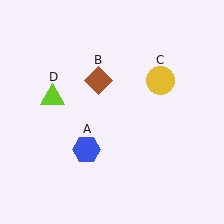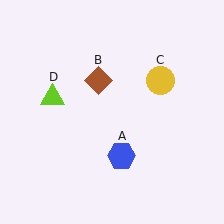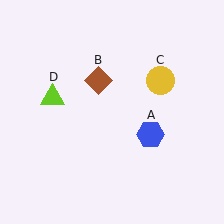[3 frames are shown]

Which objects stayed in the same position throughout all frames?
Brown diamond (object B) and yellow circle (object C) and lime triangle (object D) remained stationary.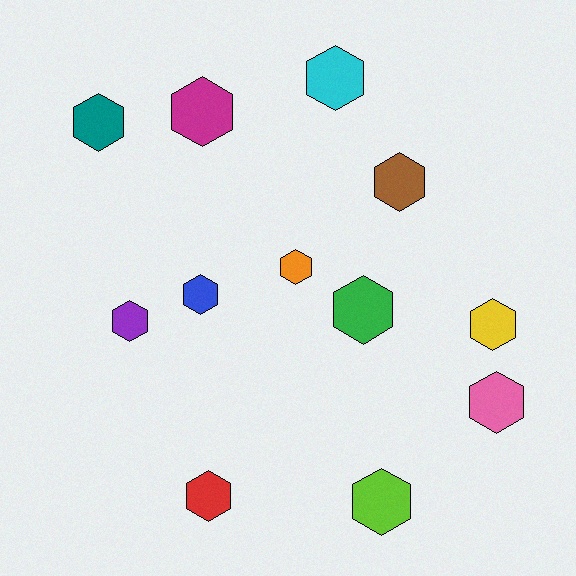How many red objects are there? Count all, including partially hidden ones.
There is 1 red object.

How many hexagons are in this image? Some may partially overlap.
There are 12 hexagons.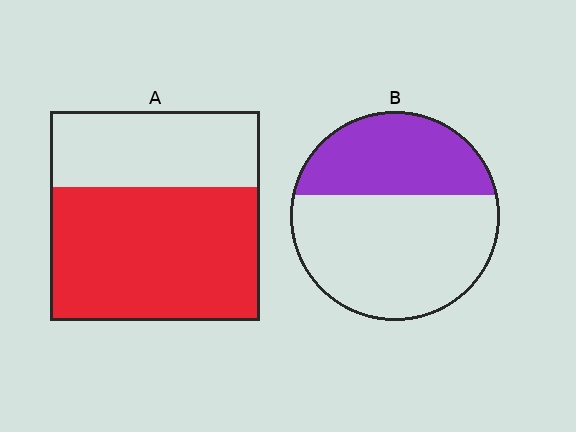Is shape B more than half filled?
No.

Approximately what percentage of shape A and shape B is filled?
A is approximately 65% and B is approximately 35%.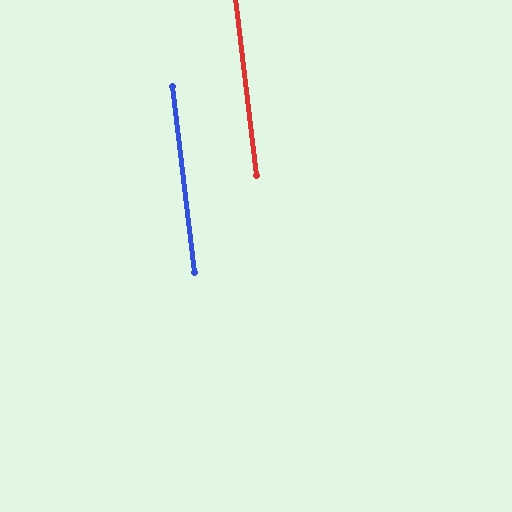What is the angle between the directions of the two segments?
Approximately 0 degrees.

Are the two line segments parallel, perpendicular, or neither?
Parallel — their directions differ by only 0.1°.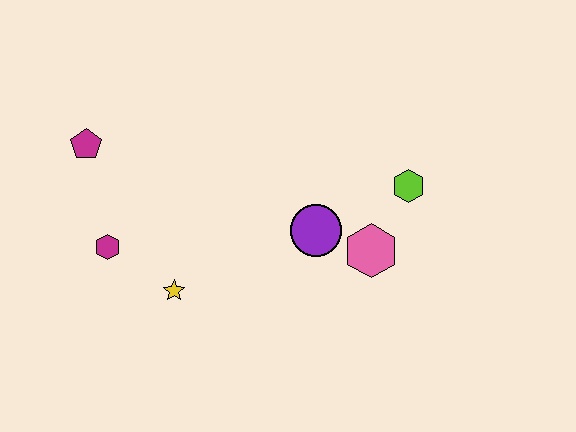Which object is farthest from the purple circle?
The magenta pentagon is farthest from the purple circle.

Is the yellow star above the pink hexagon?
No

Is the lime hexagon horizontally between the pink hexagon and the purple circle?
No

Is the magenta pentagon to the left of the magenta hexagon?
Yes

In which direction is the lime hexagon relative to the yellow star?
The lime hexagon is to the right of the yellow star.